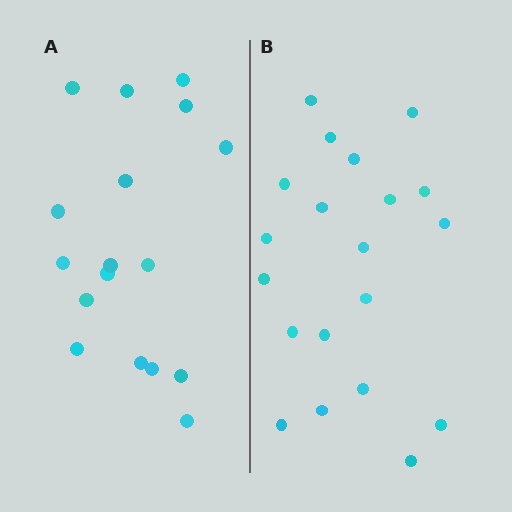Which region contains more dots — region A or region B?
Region B (the right region) has more dots.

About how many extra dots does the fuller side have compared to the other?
Region B has just a few more — roughly 2 or 3 more dots than region A.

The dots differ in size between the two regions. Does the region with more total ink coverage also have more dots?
No. Region A has more total ink coverage because its dots are larger, but region B actually contains more individual dots. Total area can be misleading — the number of items is what matters here.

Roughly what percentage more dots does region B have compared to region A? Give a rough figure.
About 20% more.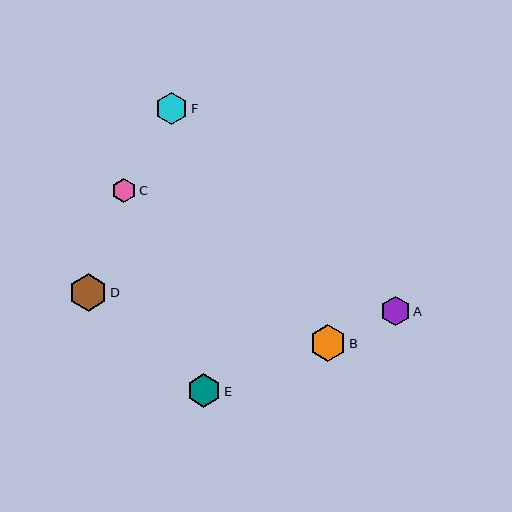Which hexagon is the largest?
Hexagon D is the largest with a size of approximately 38 pixels.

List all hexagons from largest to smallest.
From largest to smallest: D, B, E, F, A, C.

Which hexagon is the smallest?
Hexagon C is the smallest with a size of approximately 24 pixels.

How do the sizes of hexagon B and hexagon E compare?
Hexagon B and hexagon E are approximately the same size.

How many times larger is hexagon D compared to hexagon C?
Hexagon D is approximately 1.5 times the size of hexagon C.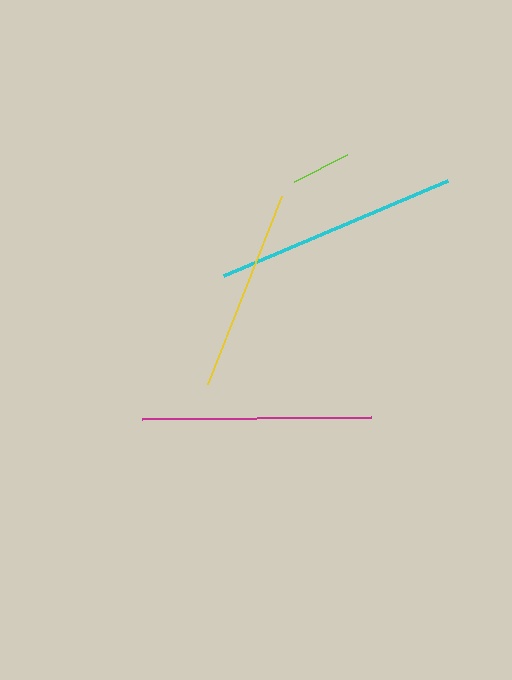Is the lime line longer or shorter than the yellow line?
The yellow line is longer than the lime line.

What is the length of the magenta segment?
The magenta segment is approximately 230 pixels long.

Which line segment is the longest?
The cyan line is the longest at approximately 243 pixels.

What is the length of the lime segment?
The lime segment is approximately 60 pixels long.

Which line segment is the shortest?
The lime line is the shortest at approximately 60 pixels.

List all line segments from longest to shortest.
From longest to shortest: cyan, magenta, yellow, lime.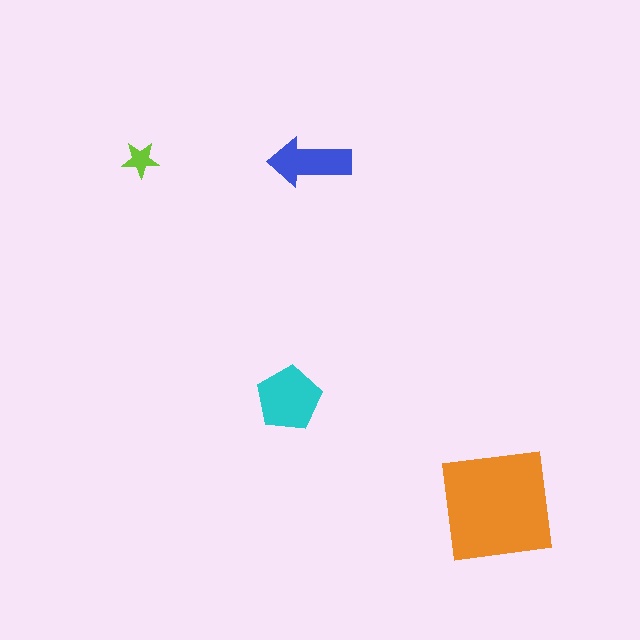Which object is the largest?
The orange square.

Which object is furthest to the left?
The lime star is leftmost.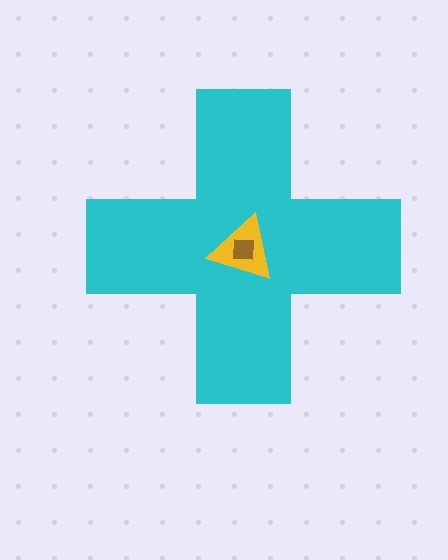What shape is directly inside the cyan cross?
The yellow triangle.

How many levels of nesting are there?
3.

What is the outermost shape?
The cyan cross.